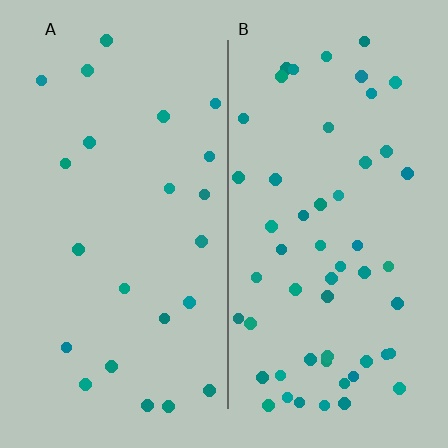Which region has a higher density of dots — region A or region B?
B (the right).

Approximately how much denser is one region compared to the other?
Approximately 2.4× — region B over region A.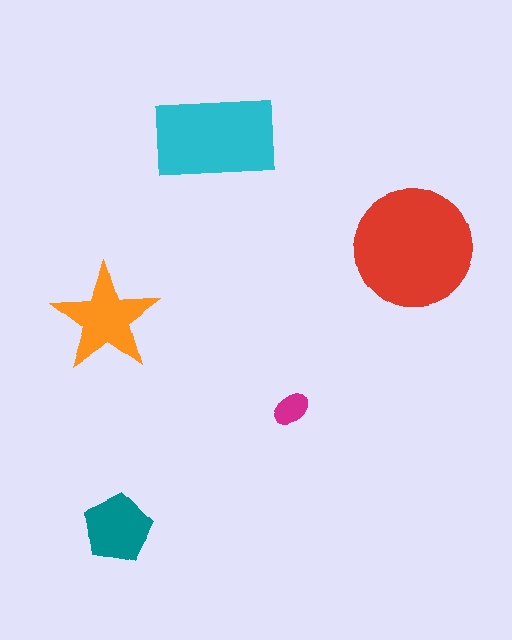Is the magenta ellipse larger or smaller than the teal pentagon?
Smaller.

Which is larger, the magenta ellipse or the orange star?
The orange star.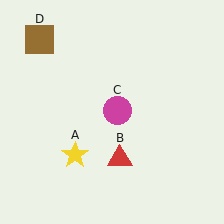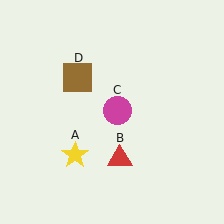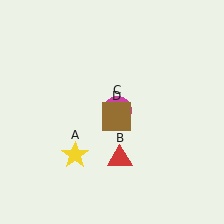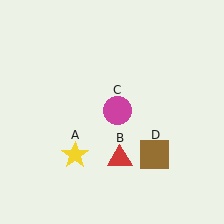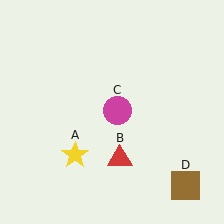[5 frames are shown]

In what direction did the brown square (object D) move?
The brown square (object D) moved down and to the right.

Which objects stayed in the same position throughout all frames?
Yellow star (object A) and red triangle (object B) and magenta circle (object C) remained stationary.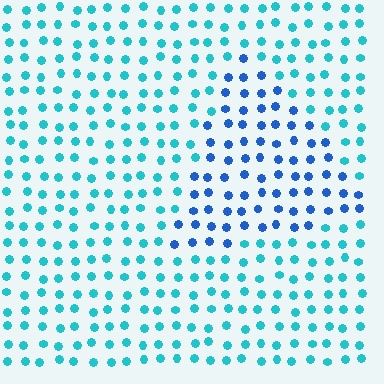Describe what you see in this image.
The image is filled with small cyan elements in a uniform arrangement. A triangle-shaped region is visible where the elements are tinted to a slightly different hue, forming a subtle color boundary.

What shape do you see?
I see a triangle.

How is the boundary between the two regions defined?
The boundary is defined purely by a slight shift in hue (about 36 degrees). Spacing, size, and orientation are identical on both sides.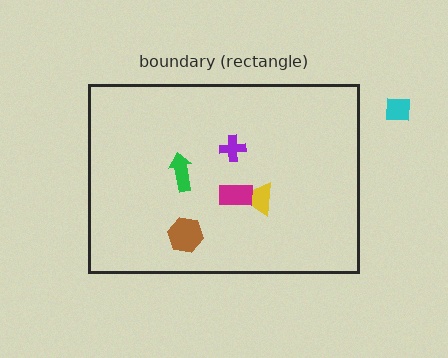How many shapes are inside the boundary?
5 inside, 1 outside.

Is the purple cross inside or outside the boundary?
Inside.